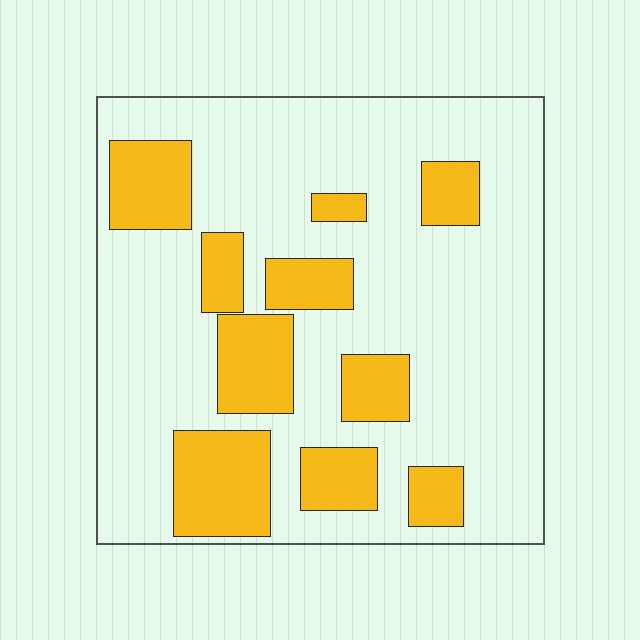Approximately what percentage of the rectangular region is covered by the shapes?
Approximately 25%.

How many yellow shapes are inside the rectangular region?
10.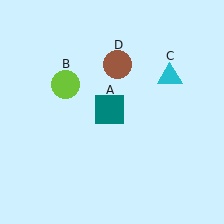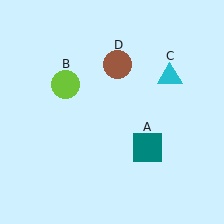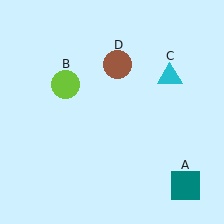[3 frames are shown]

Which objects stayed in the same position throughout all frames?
Lime circle (object B) and cyan triangle (object C) and brown circle (object D) remained stationary.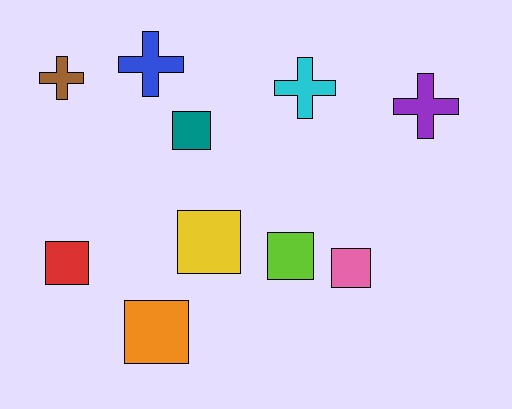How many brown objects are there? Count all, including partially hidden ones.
There is 1 brown object.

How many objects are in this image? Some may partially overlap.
There are 10 objects.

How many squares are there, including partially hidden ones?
There are 6 squares.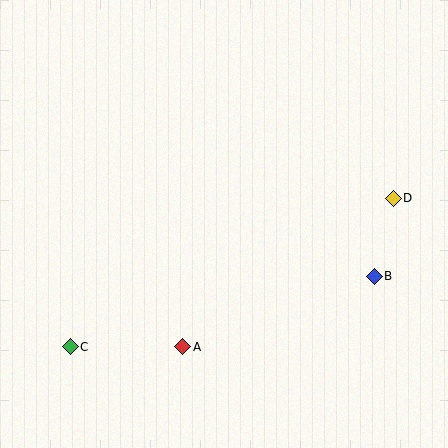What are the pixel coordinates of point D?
Point D is at (393, 198).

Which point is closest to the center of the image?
Point A at (183, 347) is closest to the center.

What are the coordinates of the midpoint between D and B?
The midpoint between D and B is at (384, 237).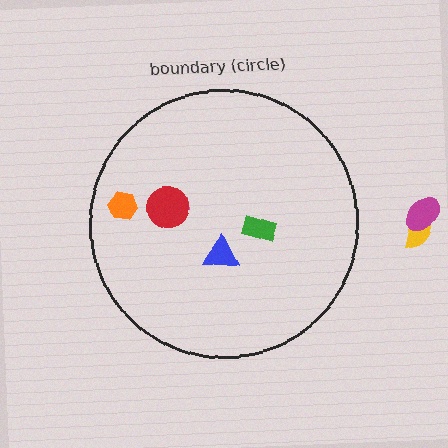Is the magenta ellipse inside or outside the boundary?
Outside.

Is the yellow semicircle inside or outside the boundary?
Outside.